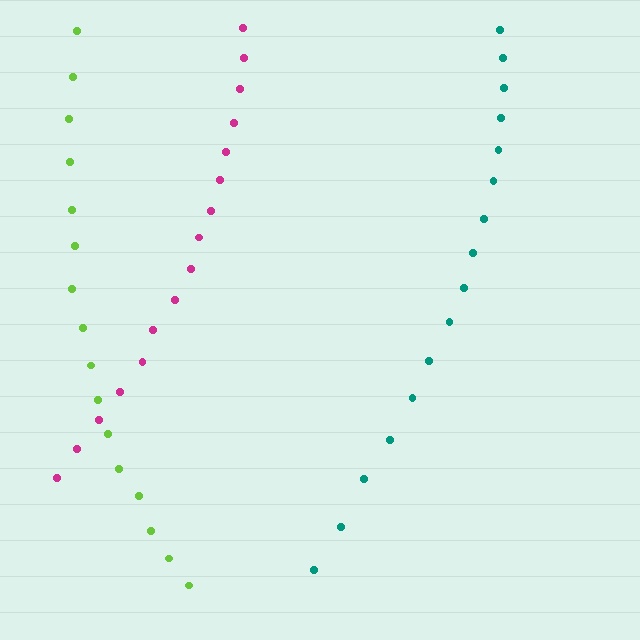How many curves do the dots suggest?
There are 3 distinct paths.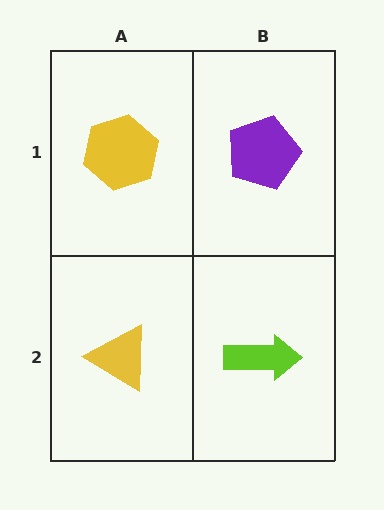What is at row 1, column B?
A purple pentagon.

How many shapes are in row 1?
2 shapes.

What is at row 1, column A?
A yellow hexagon.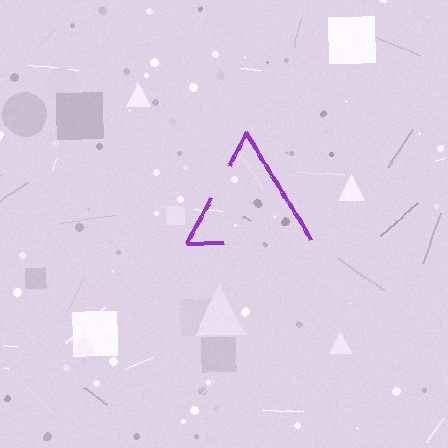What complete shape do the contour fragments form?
The contour fragments form a triangle.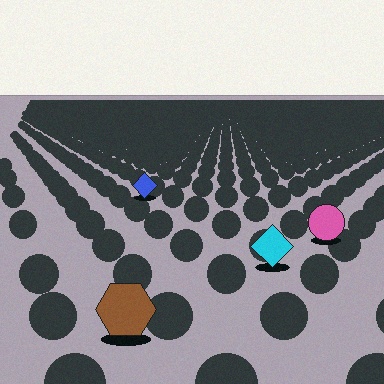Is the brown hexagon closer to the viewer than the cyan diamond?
Yes. The brown hexagon is closer — you can tell from the texture gradient: the ground texture is coarser near it.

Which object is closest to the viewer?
The brown hexagon is closest. The texture marks near it are larger and more spread out.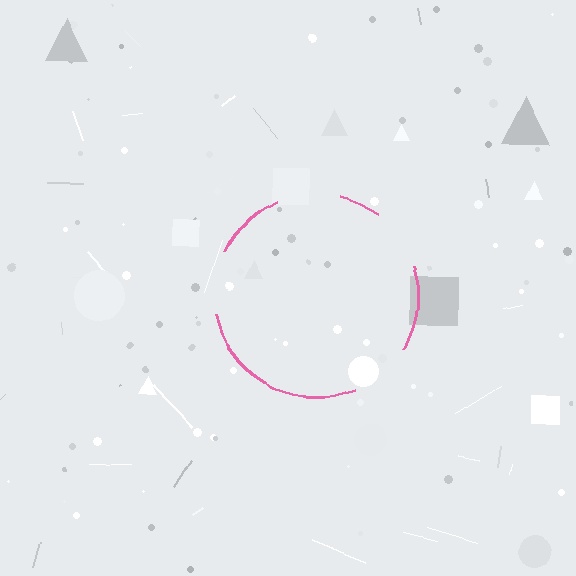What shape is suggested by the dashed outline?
The dashed outline suggests a circle.